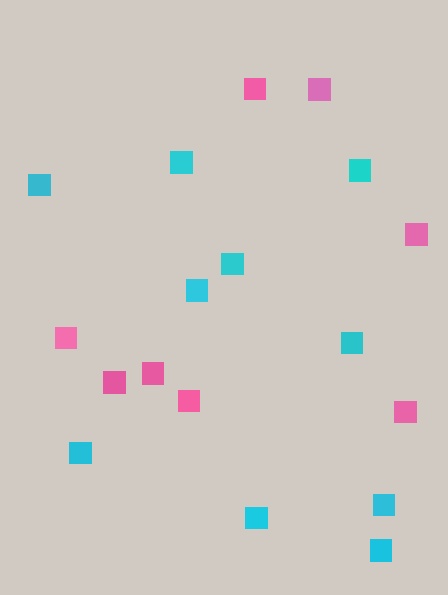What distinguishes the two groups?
There are 2 groups: one group of cyan squares (10) and one group of pink squares (8).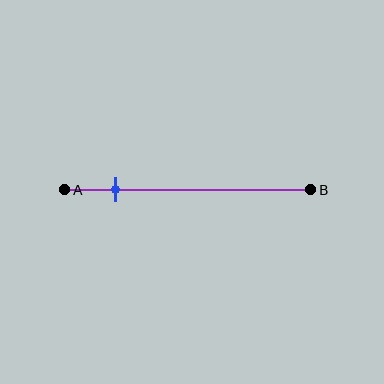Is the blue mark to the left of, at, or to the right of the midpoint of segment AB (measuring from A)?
The blue mark is to the left of the midpoint of segment AB.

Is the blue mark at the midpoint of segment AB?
No, the mark is at about 20% from A, not at the 50% midpoint.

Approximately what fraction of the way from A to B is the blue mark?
The blue mark is approximately 20% of the way from A to B.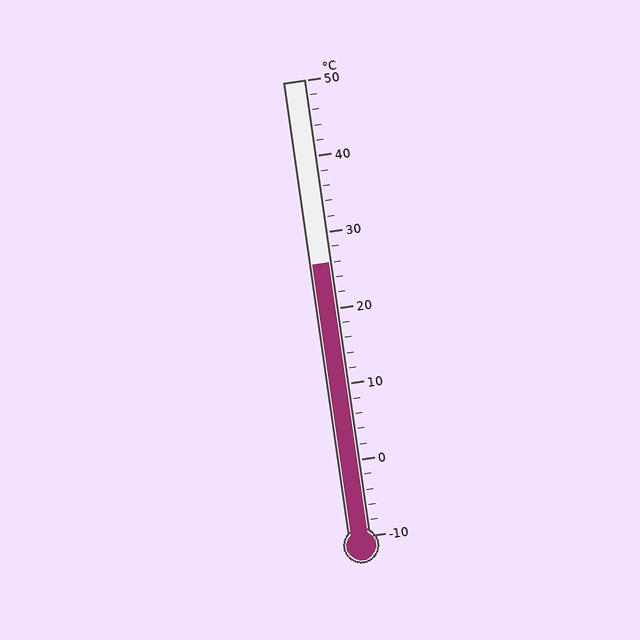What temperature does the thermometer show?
The thermometer shows approximately 26°C.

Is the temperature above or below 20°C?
The temperature is above 20°C.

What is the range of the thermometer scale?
The thermometer scale ranges from -10°C to 50°C.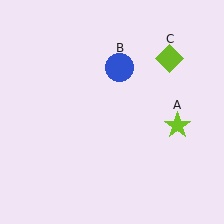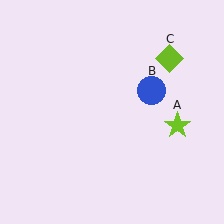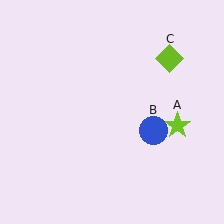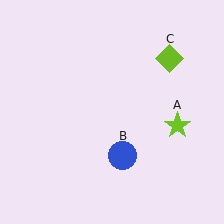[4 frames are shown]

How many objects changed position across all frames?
1 object changed position: blue circle (object B).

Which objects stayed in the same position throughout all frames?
Lime star (object A) and lime diamond (object C) remained stationary.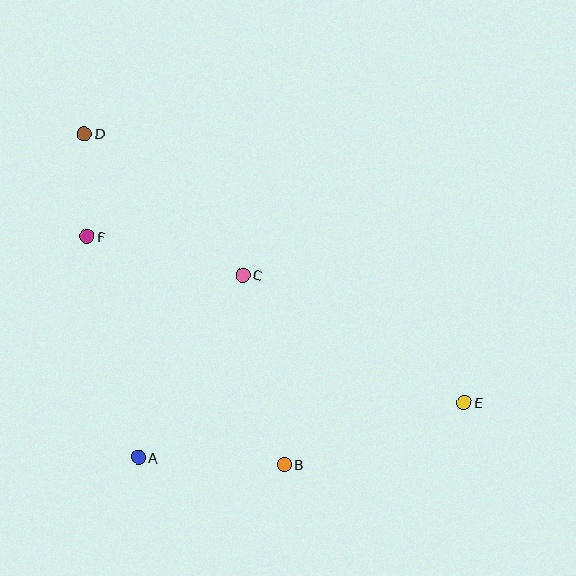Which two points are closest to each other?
Points D and F are closest to each other.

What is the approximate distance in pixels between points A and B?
The distance between A and B is approximately 146 pixels.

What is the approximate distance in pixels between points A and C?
The distance between A and C is approximately 211 pixels.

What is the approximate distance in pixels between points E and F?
The distance between E and F is approximately 412 pixels.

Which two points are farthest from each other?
Points D and E are farthest from each other.